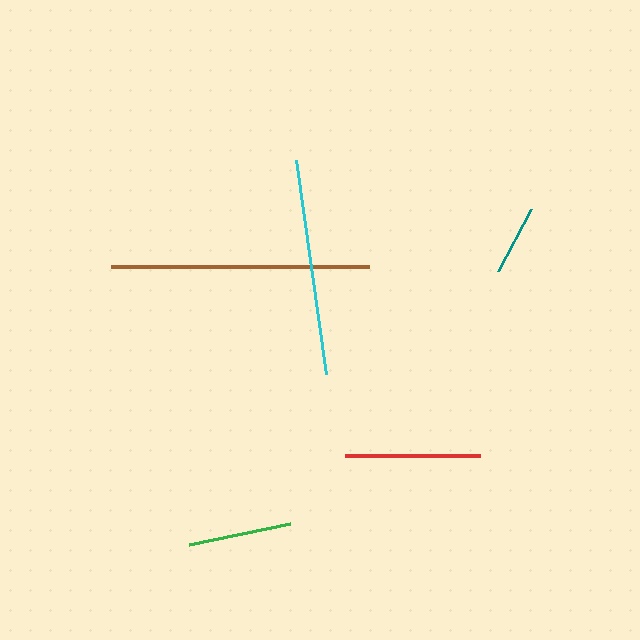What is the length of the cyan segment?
The cyan segment is approximately 216 pixels long.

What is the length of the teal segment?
The teal segment is approximately 70 pixels long.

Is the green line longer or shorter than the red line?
The red line is longer than the green line.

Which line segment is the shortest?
The teal line is the shortest at approximately 70 pixels.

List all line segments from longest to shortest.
From longest to shortest: brown, cyan, red, green, teal.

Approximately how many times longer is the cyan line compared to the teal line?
The cyan line is approximately 3.1 times the length of the teal line.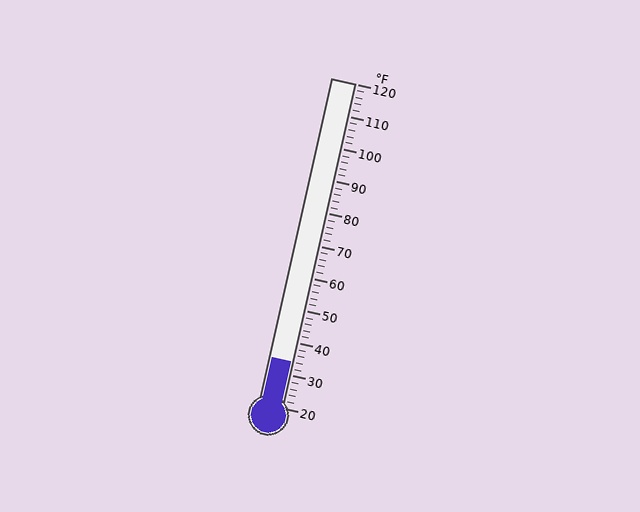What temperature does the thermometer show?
The thermometer shows approximately 34°F.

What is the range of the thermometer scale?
The thermometer scale ranges from 20°F to 120°F.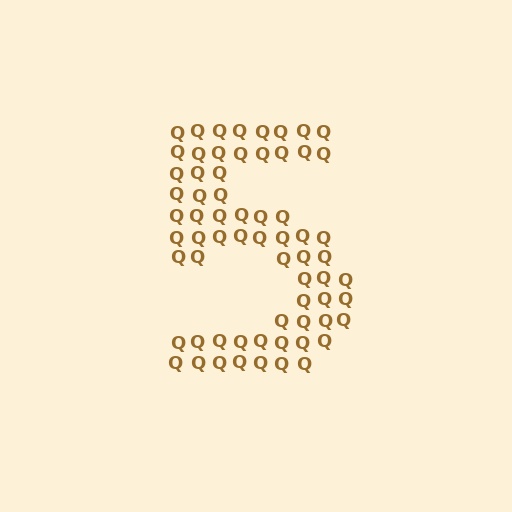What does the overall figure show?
The overall figure shows the digit 5.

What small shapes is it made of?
It is made of small letter Q's.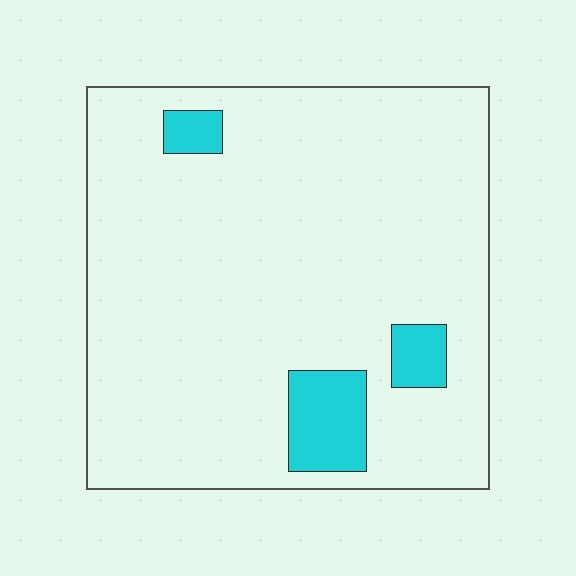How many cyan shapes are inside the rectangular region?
3.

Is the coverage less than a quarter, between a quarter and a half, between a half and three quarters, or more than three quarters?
Less than a quarter.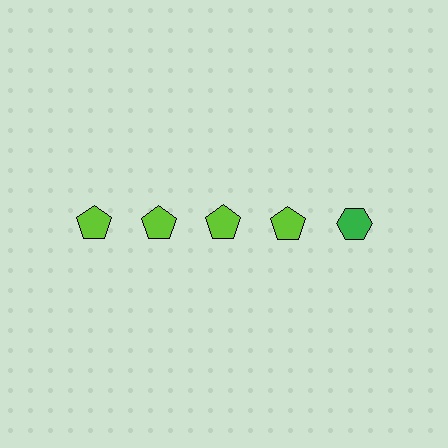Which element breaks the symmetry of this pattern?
The green hexagon in the top row, rightmost column breaks the symmetry. All other shapes are lime pentagons.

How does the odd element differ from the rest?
It differs in both color (green instead of lime) and shape (hexagon instead of pentagon).